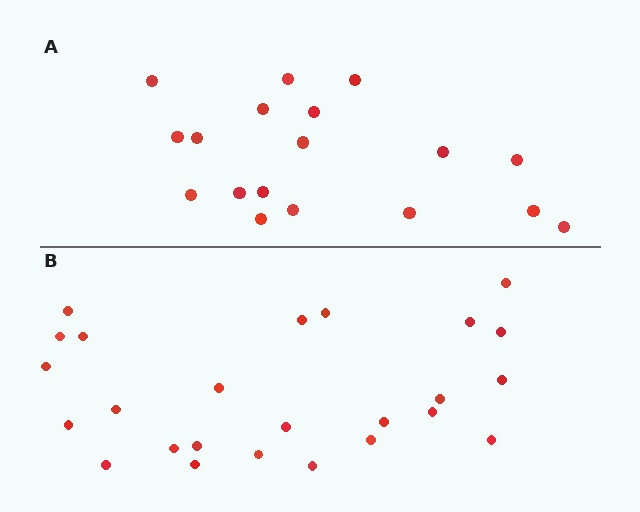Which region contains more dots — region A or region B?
Region B (the bottom region) has more dots.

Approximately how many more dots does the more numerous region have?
Region B has roughly 8 or so more dots than region A.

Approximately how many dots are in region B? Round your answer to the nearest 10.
About 20 dots. (The exact count is 25, which rounds to 20.)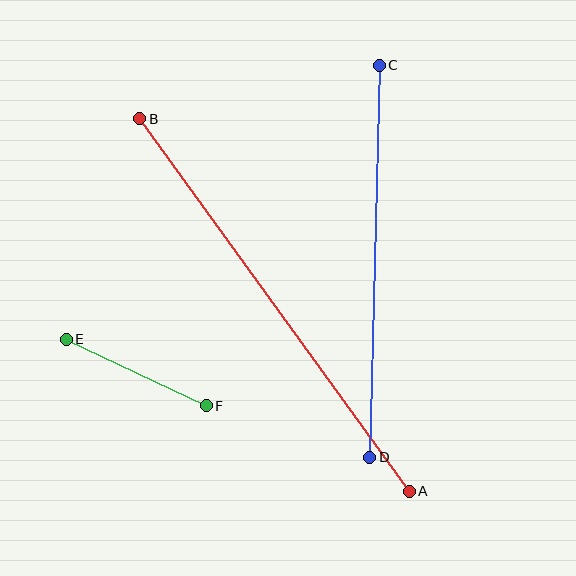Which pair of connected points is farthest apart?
Points A and B are farthest apart.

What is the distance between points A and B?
The distance is approximately 459 pixels.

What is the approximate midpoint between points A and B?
The midpoint is at approximately (274, 305) pixels.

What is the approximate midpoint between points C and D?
The midpoint is at approximately (374, 261) pixels.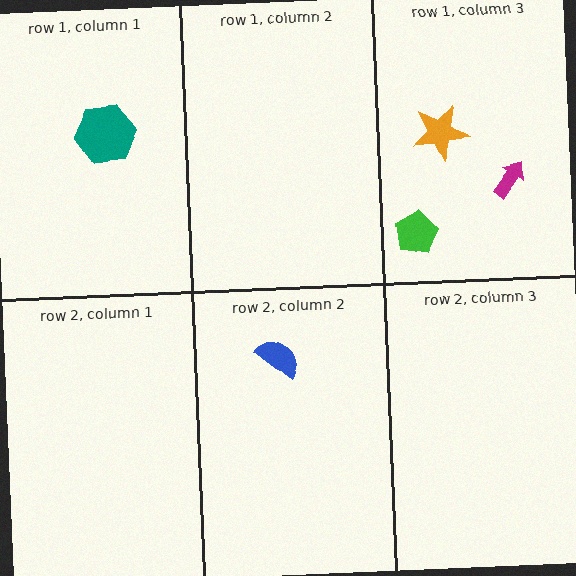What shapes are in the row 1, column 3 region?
The magenta arrow, the green pentagon, the orange star.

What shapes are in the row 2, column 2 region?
The blue semicircle.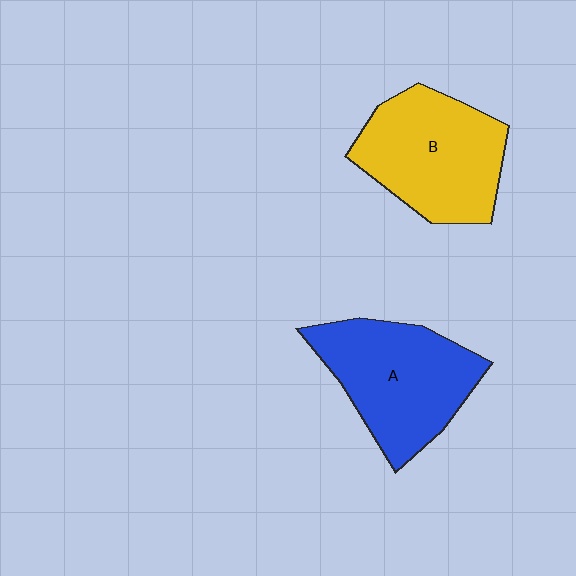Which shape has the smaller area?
Shape B (yellow).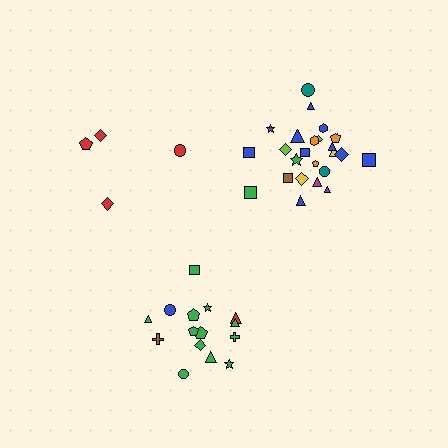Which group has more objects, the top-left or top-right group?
The top-right group.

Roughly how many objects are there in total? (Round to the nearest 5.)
Roughly 45 objects in total.